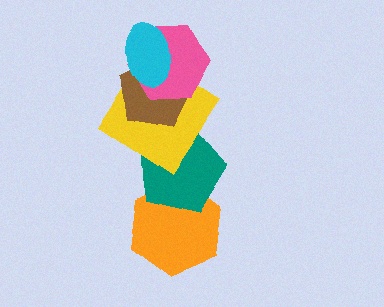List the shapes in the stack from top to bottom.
From top to bottom: the cyan ellipse, the pink hexagon, the brown pentagon, the yellow diamond, the teal pentagon, the orange hexagon.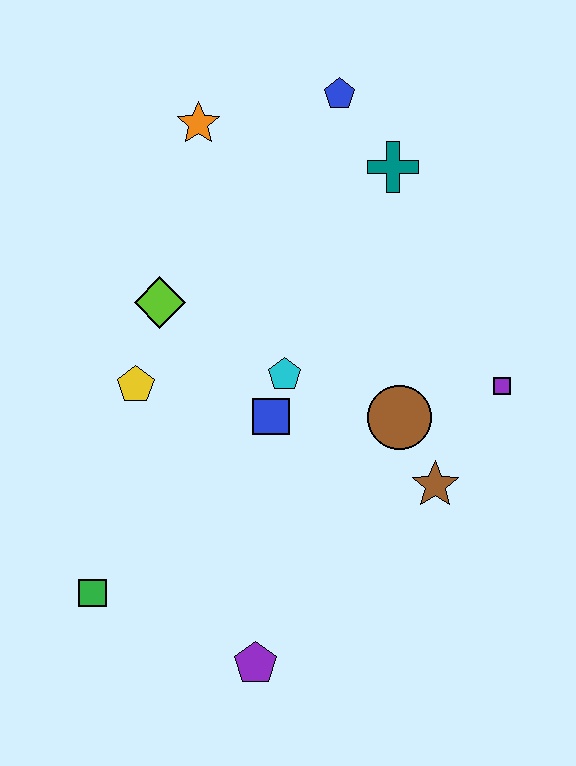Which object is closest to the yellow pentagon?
The lime diamond is closest to the yellow pentagon.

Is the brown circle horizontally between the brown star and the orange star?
Yes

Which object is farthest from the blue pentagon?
The purple pentagon is farthest from the blue pentagon.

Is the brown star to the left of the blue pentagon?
No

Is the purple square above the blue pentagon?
No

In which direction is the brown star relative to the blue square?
The brown star is to the right of the blue square.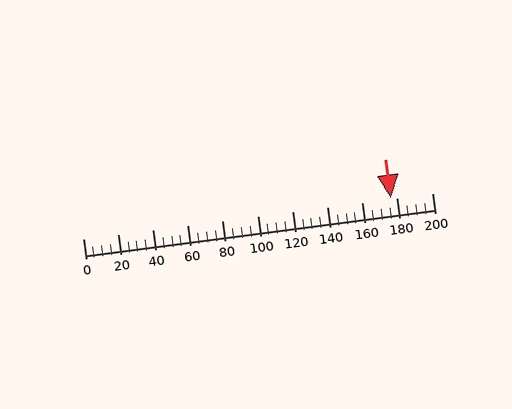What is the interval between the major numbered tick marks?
The major tick marks are spaced 20 units apart.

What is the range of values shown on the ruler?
The ruler shows values from 0 to 200.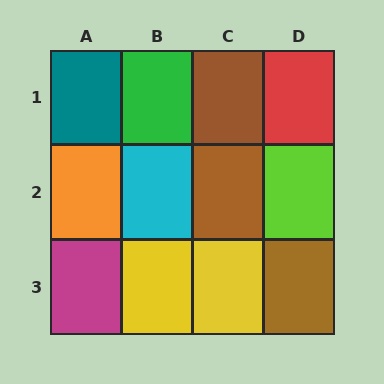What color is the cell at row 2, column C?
Brown.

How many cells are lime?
1 cell is lime.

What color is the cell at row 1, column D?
Red.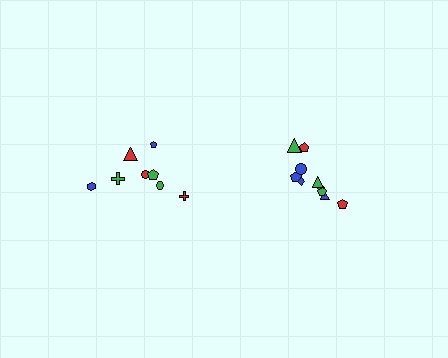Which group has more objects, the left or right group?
The right group.